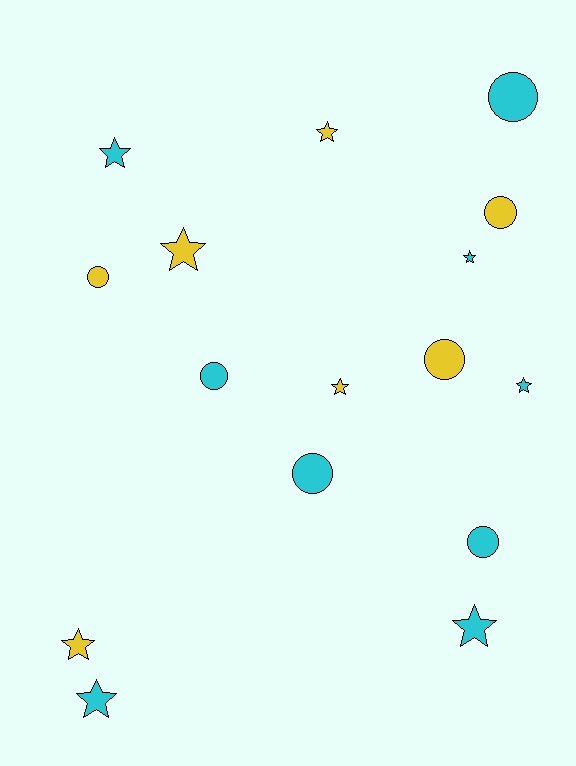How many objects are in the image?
There are 16 objects.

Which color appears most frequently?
Cyan, with 9 objects.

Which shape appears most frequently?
Star, with 9 objects.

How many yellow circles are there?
There are 3 yellow circles.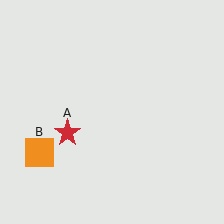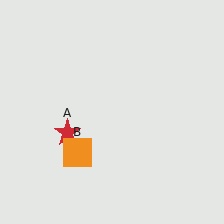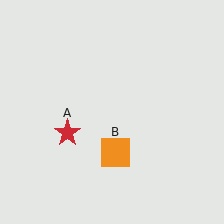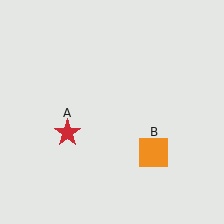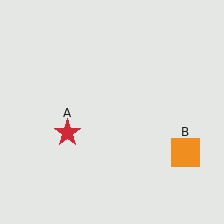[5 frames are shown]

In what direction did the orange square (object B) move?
The orange square (object B) moved right.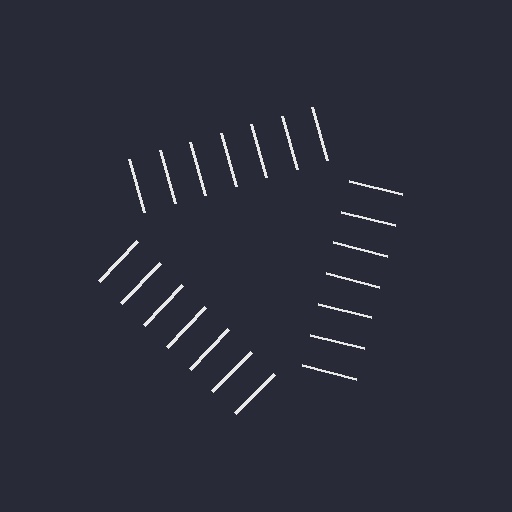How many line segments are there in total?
21 — 7 along each of the 3 edges.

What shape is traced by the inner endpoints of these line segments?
An illusory triangle — the line segments terminate on its edges but no continuous stroke is drawn.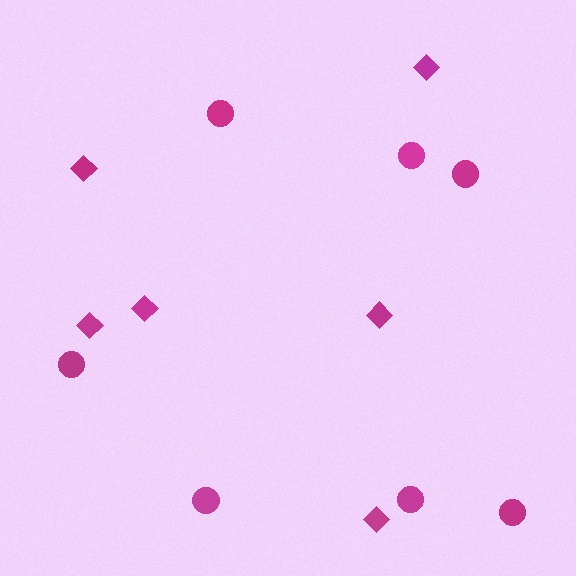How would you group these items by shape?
There are 2 groups: one group of diamonds (6) and one group of circles (7).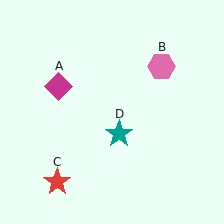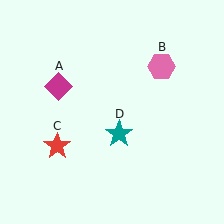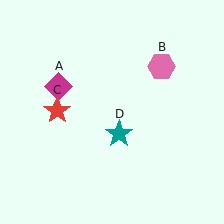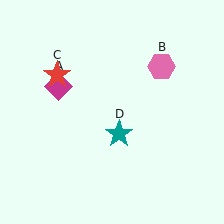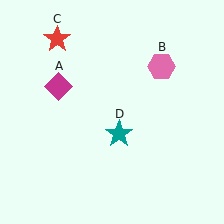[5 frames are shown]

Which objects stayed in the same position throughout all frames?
Magenta diamond (object A) and pink hexagon (object B) and teal star (object D) remained stationary.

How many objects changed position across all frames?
1 object changed position: red star (object C).